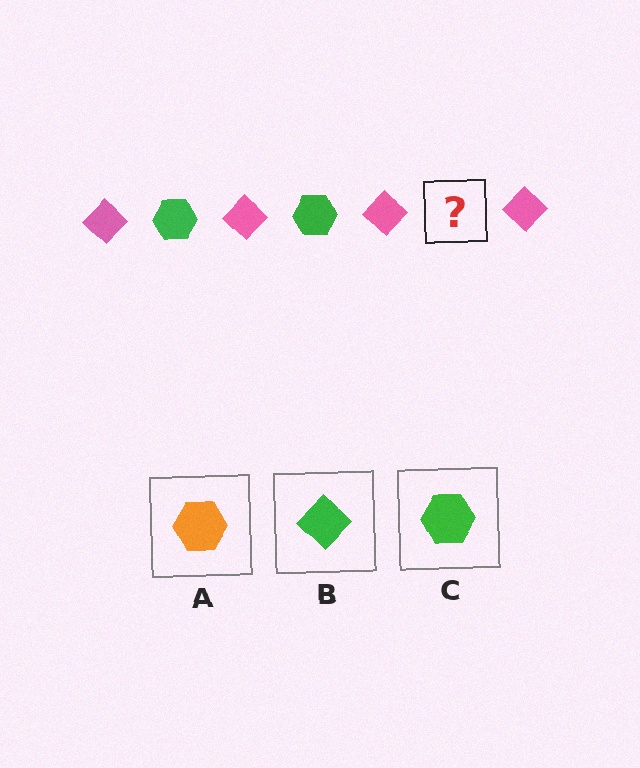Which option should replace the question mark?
Option C.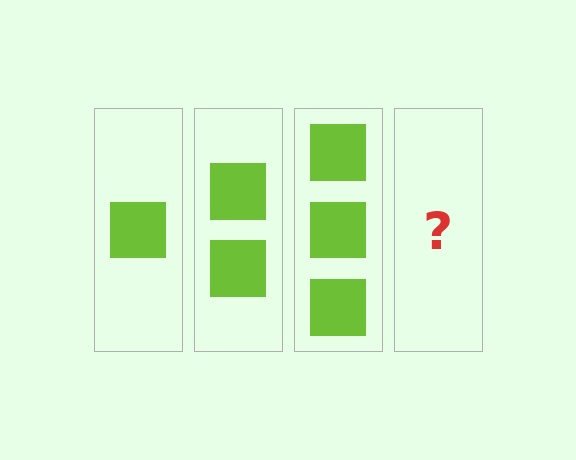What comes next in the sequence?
The next element should be 4 squares.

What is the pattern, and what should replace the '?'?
The pattern is that each step adds one more square. The '?' should be 4 squares.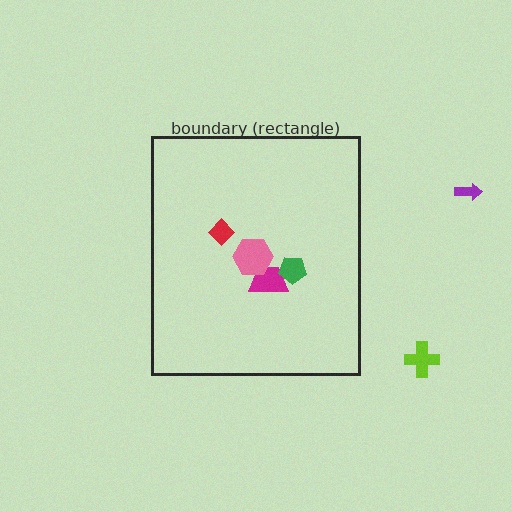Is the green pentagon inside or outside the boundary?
Inside.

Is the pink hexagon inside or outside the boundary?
Inside.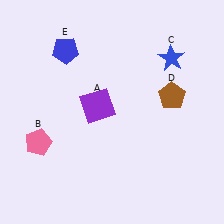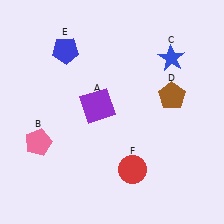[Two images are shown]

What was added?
A red circle (F) was added in Image 2.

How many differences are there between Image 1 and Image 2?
There is 1 difference between the two images.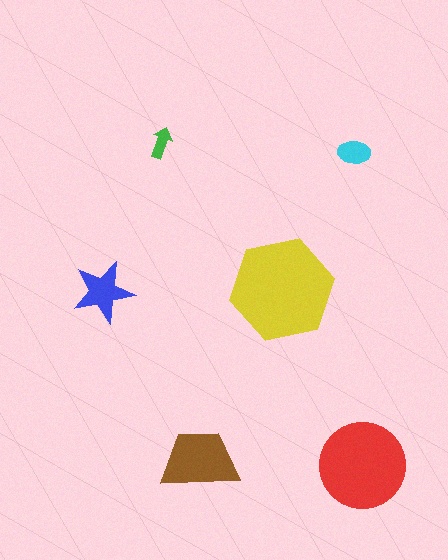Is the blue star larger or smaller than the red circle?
Smaller.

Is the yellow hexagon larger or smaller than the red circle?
Larger.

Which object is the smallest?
The green arrow.